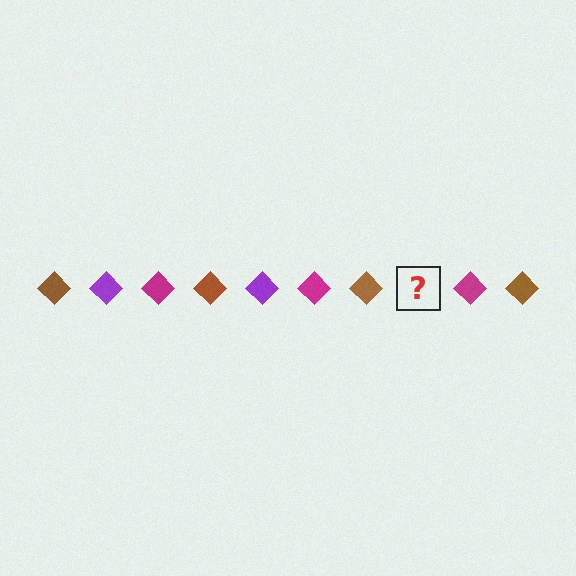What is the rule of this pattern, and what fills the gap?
The rule is that the pattern cycles through brown, purple, magenta diamonds. The gap should be filled with a purple diamond.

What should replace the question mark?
The question mark should be replaced with a purple diamond.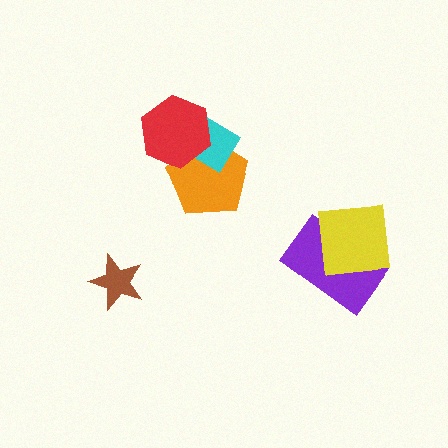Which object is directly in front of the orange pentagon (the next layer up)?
The cyan diamond is directly in front of the orange pentagon.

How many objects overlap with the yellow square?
1 object overlaps with the yellow square.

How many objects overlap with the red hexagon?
2 objects overlap with the red hexagon.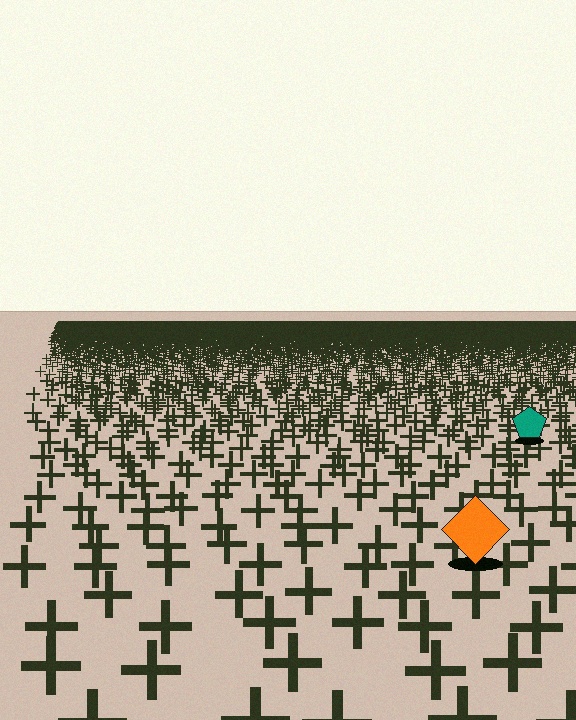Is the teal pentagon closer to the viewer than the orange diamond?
No. The orange diamond is closer — you can tell from the texture gradient: the ground texture is coarser near it.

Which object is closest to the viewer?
The orange diamond is closest. The texture marks near it are larger and more spread out.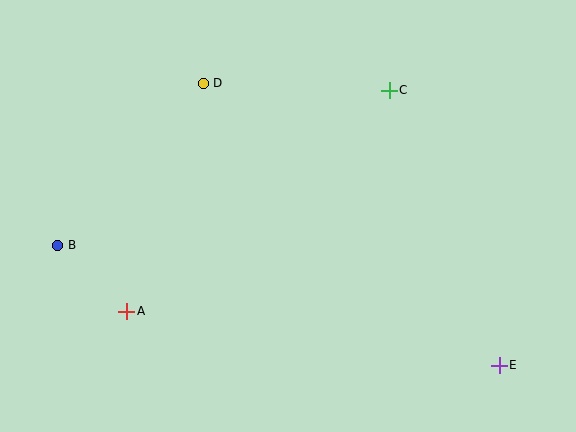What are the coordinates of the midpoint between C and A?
The midpoint between C and A is at (258, 201).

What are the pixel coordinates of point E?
Point E is at (499, 365).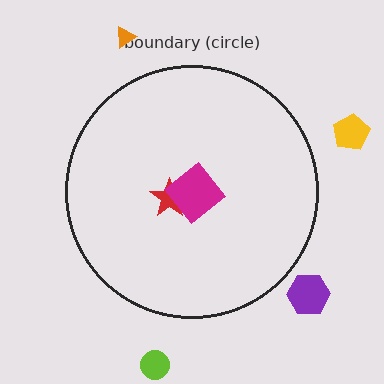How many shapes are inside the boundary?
2 inside, 4 outside.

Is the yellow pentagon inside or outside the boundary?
Outside.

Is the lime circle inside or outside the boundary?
Outside.